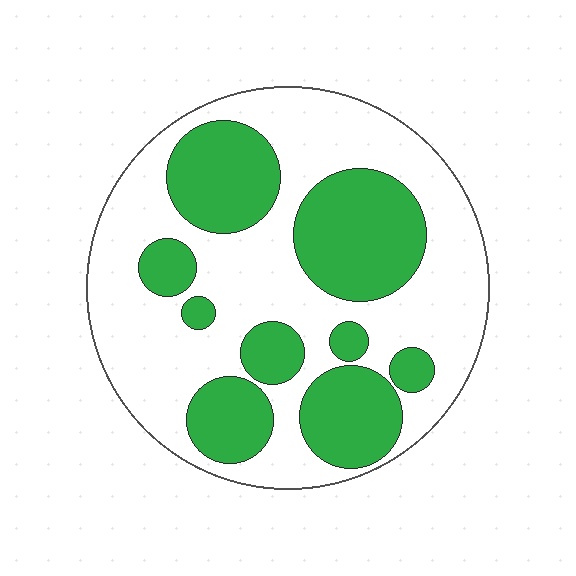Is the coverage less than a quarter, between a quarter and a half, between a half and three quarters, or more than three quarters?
Between a quarter and a half.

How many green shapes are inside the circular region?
9.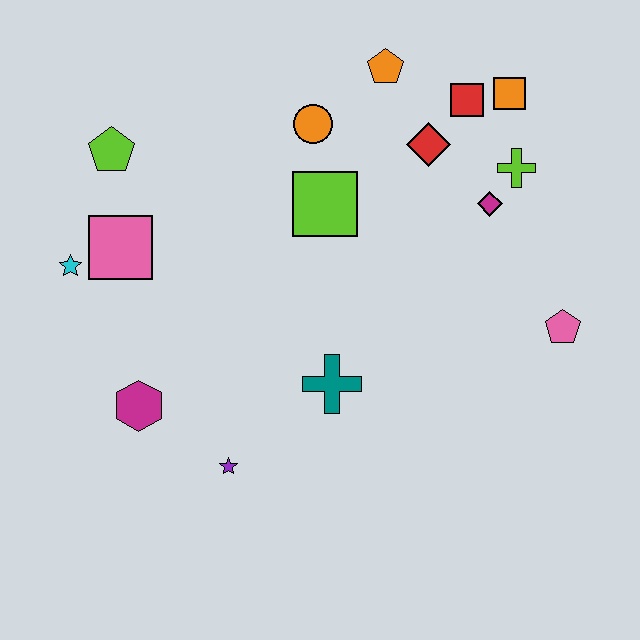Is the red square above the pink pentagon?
Yes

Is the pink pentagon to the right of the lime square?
Yes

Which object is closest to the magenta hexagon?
The purple star is closest to the magenta hexagon.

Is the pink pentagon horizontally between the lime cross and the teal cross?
No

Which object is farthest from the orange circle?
The purple star is farthest from the orange circle.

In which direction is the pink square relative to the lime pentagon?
The pink square is below the lime pentagon.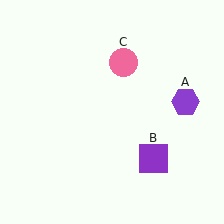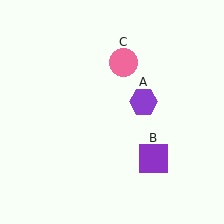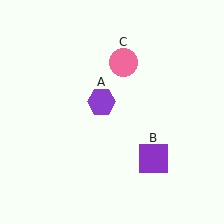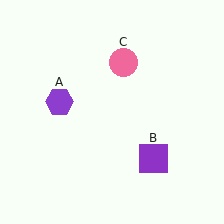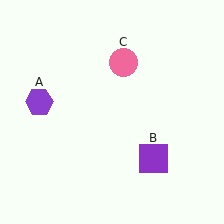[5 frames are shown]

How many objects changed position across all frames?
1 object changed position: purple hexagon (object A).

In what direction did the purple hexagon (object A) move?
The purple hexagon (object A) moved left.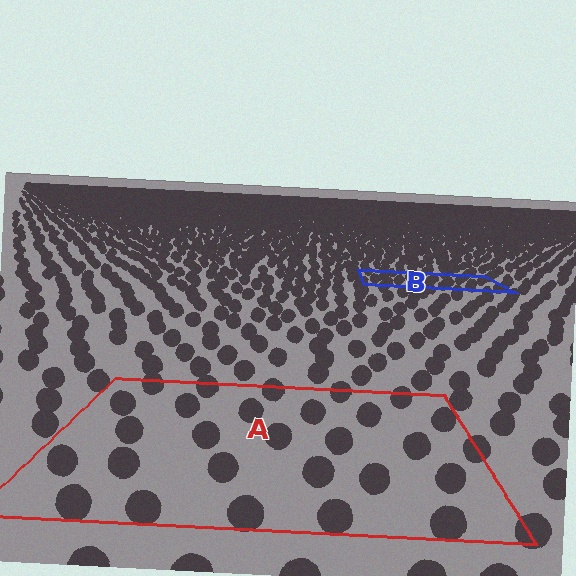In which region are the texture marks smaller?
The texture marks are smaller in region B, because it is farther away.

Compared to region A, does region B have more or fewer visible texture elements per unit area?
Region B has more texture elements per unit area — they are packed more densely because it is farther away.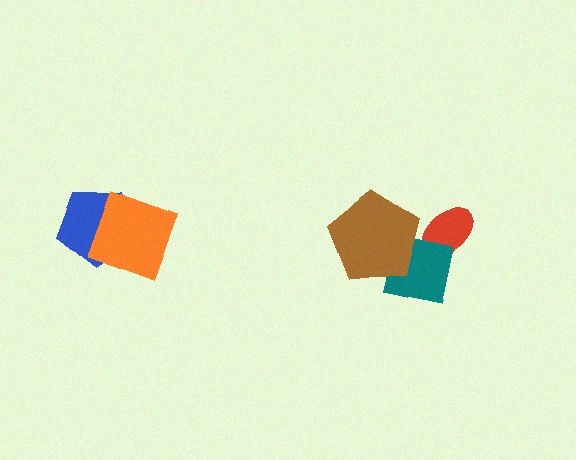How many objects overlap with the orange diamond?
1 object overlaps with the orange diamond.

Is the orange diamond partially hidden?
No, no other shape covers it.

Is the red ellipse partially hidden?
Yes, it is partially covered by another shape.